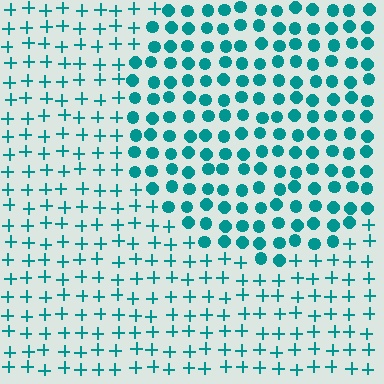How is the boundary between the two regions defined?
The boundary is defined by a change in element shape: circles inside vs. plus signs outside. All elements share the same color and spacing.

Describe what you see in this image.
The image is filled with small teal elements arranged in a uniform grid. A circle-shaped region contains circles, while the surrounding area contains plus signs. The boundary is defined purely by the change in element shape.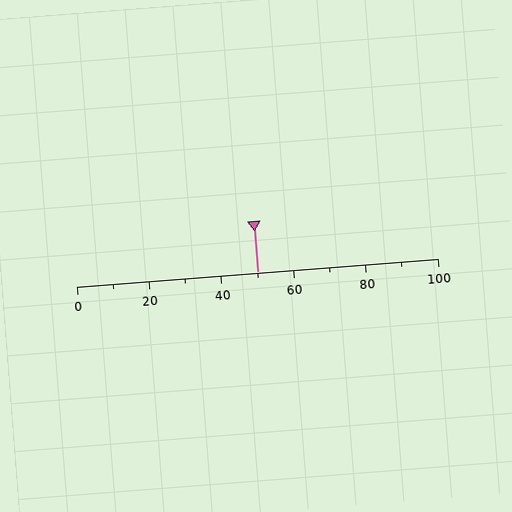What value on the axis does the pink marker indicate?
The marker indicates approximately 50.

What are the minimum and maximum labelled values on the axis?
The axis runs from 0 to 100.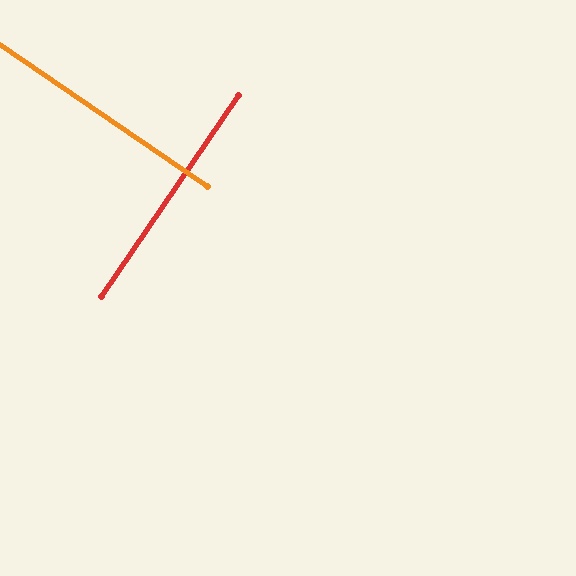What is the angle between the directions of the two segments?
Approximately 90 degrees.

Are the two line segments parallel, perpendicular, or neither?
Perpendicular — they meet at approximately 90°.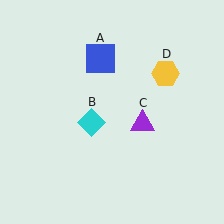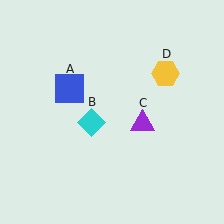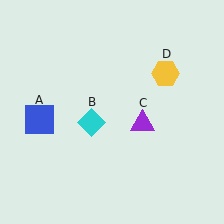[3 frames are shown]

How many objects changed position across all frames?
1 object changed position: blue square (object A).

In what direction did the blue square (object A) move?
The blue square (object A) moved down and to the left.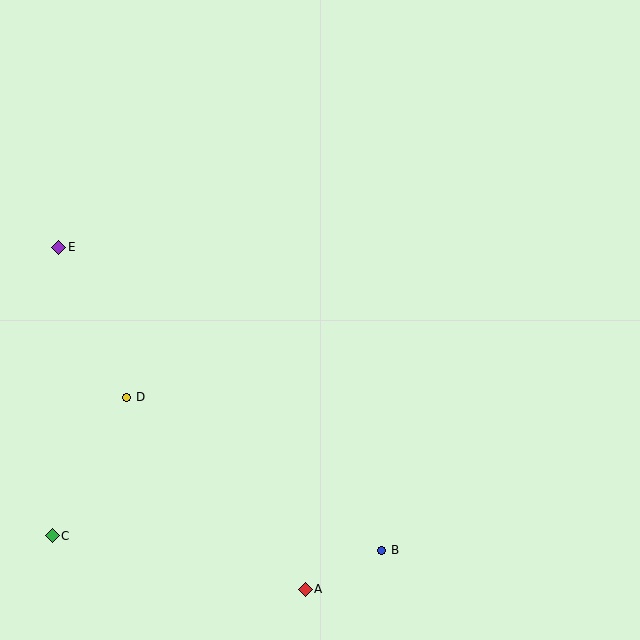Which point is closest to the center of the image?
Point D at (127, 397) is closest to the center.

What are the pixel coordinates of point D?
Point D is at (127, 397).